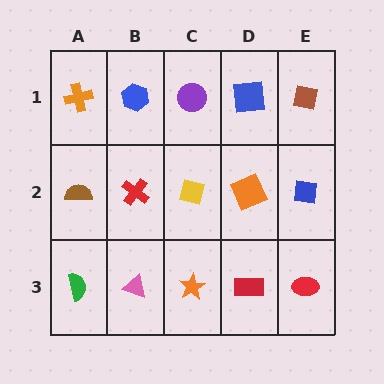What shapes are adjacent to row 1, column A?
A brown semicircle (row 2, column A), a blue hexagon (row 1, column B).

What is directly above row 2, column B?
A blue hexagon.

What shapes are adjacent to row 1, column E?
A blue square (row 2, column E), a blue square (row 1, column D).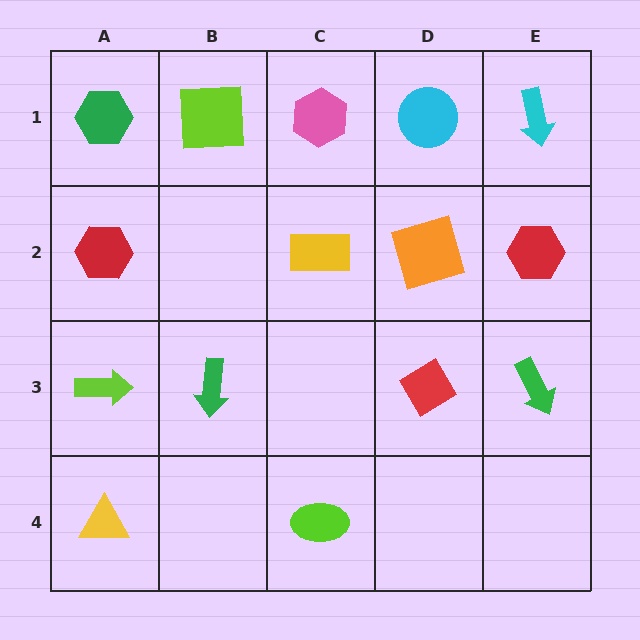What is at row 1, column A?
A green hexagon.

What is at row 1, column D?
A cyan circle.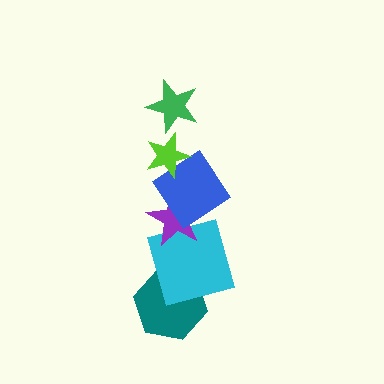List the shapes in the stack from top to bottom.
From top to bottom: the green star, the lime star, the blue diamond, the purple star, the cyan square, the teal hexagon.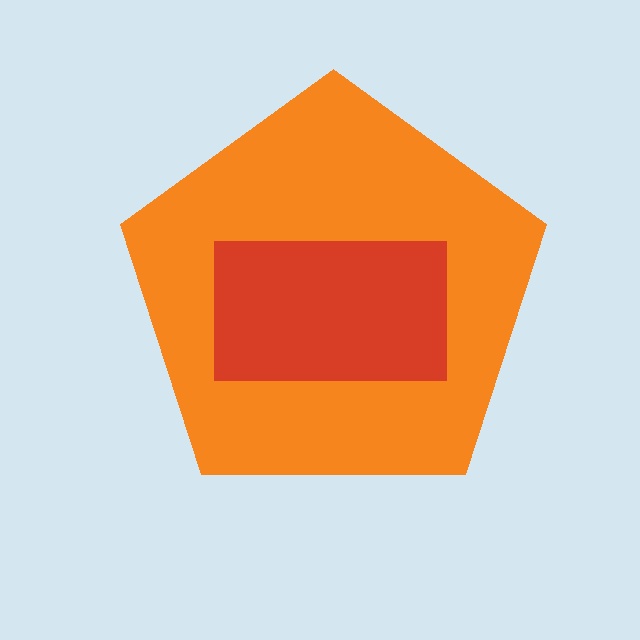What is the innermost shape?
The red rectangle.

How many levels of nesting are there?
2.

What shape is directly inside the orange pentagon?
The red rectangle.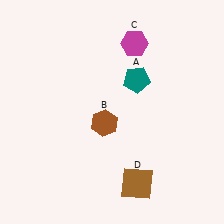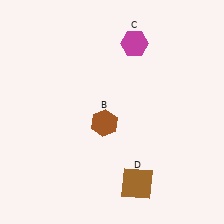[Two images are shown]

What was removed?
The teal pentagon (A) was removed in Image 2.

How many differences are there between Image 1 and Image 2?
There is 1 difference between the two images.